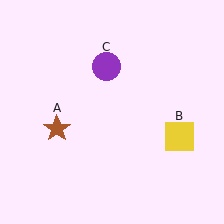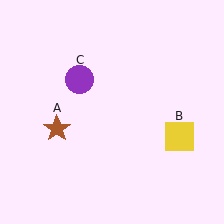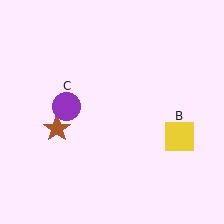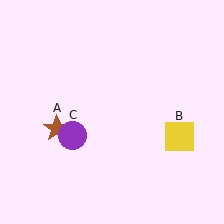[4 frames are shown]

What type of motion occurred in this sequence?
The purple circle (object C) rotated counterclockwise around the center of the scene.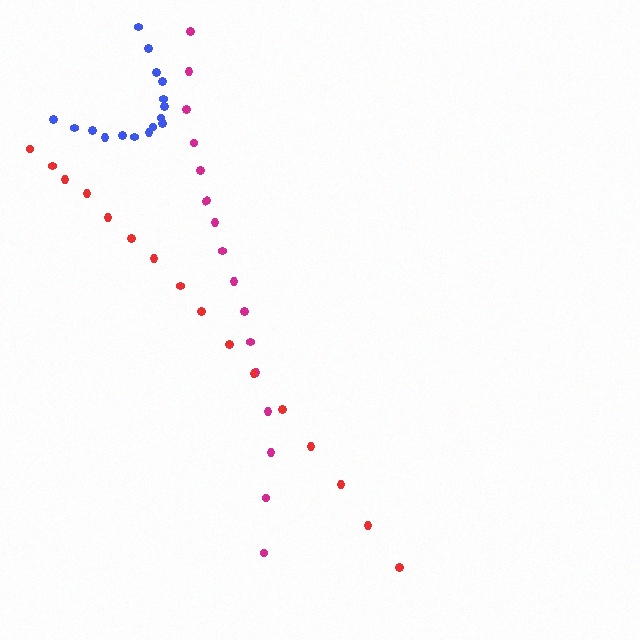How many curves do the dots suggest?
There are 3 distinct paths.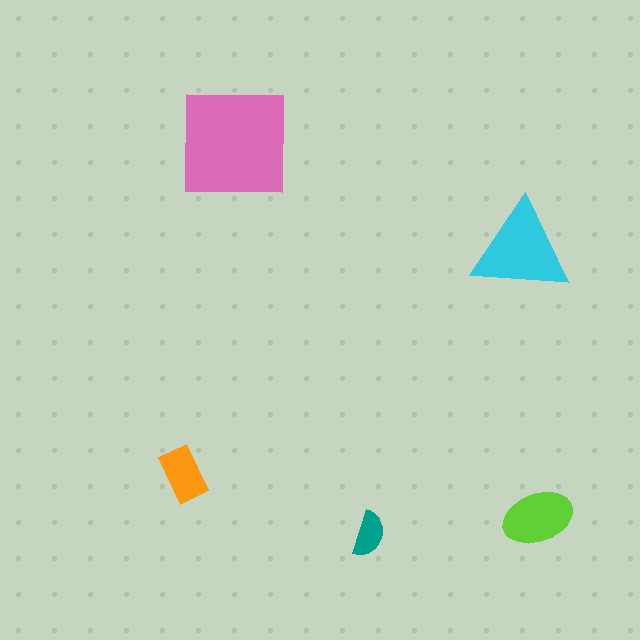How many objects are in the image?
There are 5 objects in the image.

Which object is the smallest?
The teal semicircle.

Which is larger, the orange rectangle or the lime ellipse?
The lime ellipse.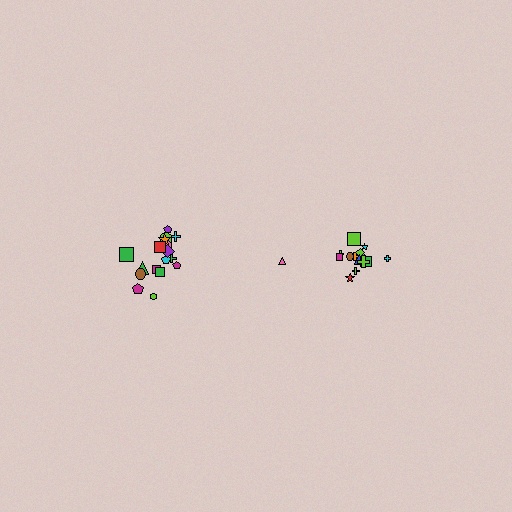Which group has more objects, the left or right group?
The left group.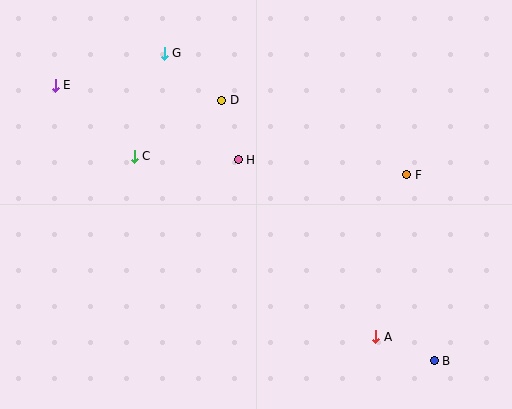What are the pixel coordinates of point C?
Point C is at (134, 156).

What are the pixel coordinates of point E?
Point E is at (55, 85).